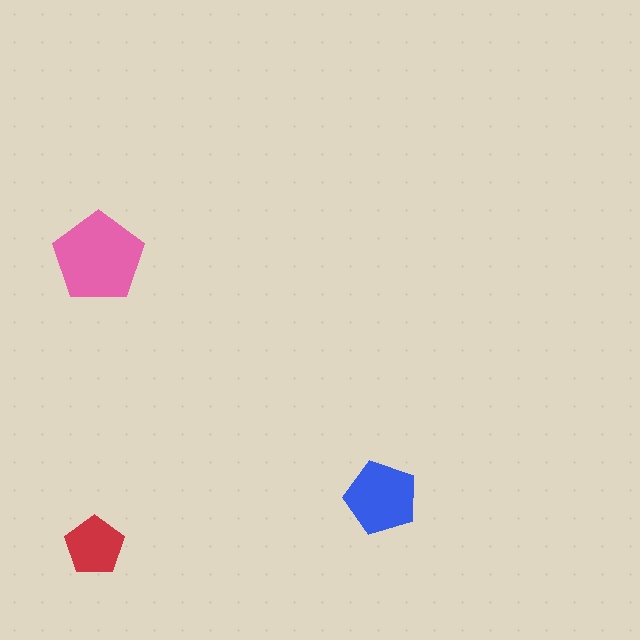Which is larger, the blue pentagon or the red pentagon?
The blue one.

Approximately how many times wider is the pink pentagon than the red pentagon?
About 1.5 times wider.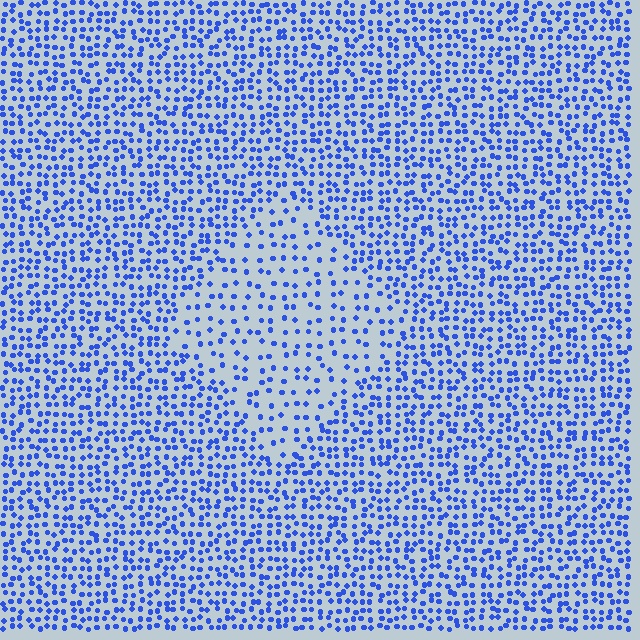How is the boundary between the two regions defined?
The boundary is defined by a change in element density (approximately 2.0x ratio). All elements are the same color, size, and shape.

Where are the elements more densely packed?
The elements are more densely packed outside the diamond boundary.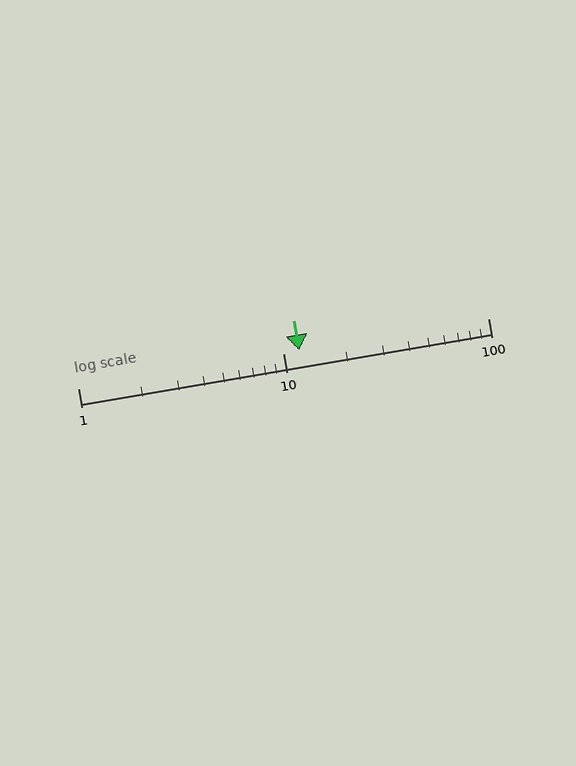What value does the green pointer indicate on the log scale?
The pointer indicates approximately 12.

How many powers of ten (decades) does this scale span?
The scale spans 2 decades, from 1 to 100.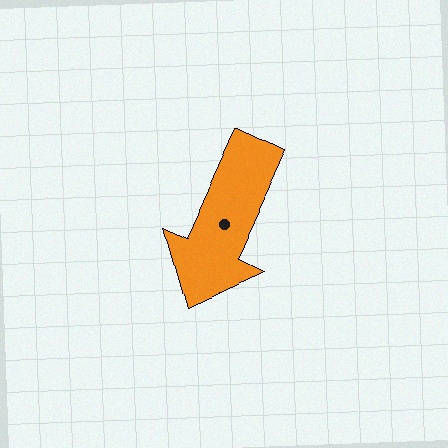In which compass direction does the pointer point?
Southwest.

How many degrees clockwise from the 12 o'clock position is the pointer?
Approximately 205 degrees.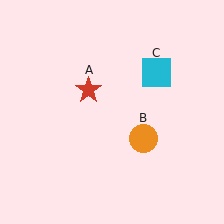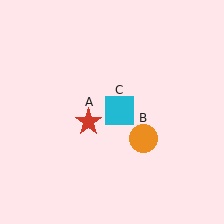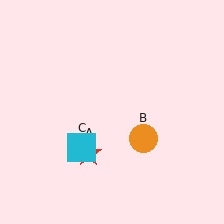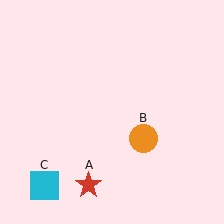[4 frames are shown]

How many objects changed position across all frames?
2 objects changed position: red star (object A), cyan square (object C).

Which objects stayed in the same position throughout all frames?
Orange circle (object B) remained stationary.